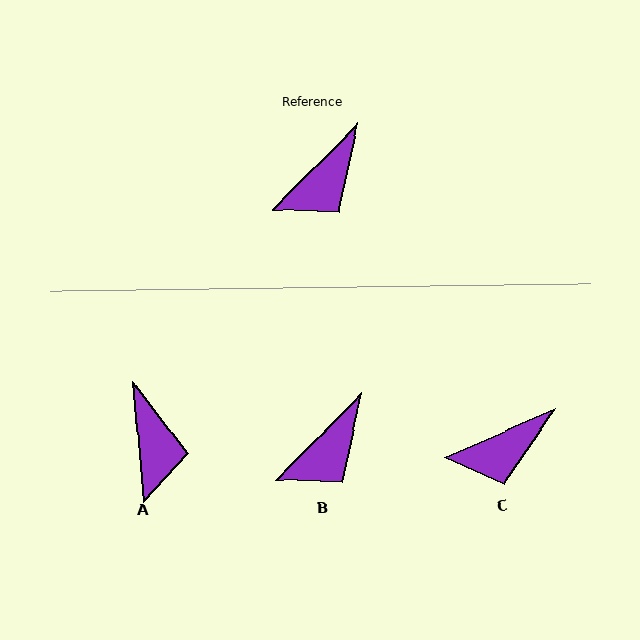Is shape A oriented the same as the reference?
No, it is off by about 50 degrees.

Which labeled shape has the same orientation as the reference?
B.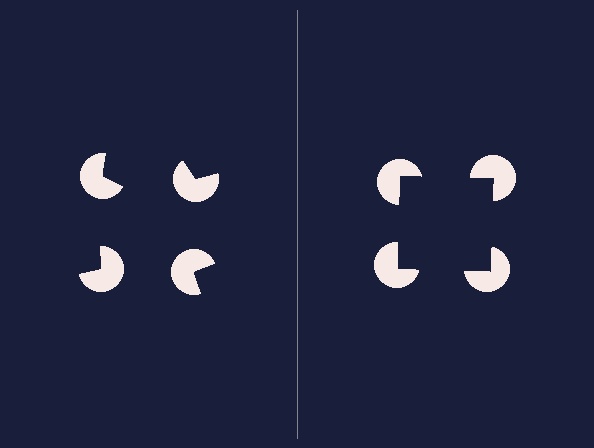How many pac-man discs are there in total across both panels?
8 — 4 on each side.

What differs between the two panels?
The pac-man discs are positioned identically on both sides; only the wedge orientations differ. On the right they align to a square; on the left they are misaligned.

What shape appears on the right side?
An illusory square.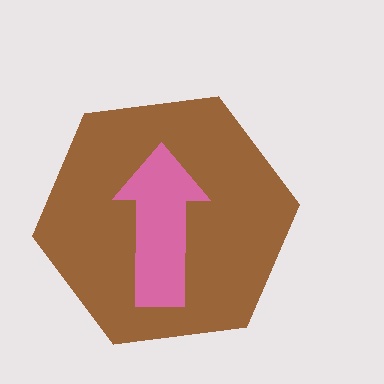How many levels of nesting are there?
2.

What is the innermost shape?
The pink arrow.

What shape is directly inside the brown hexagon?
The pink arrow.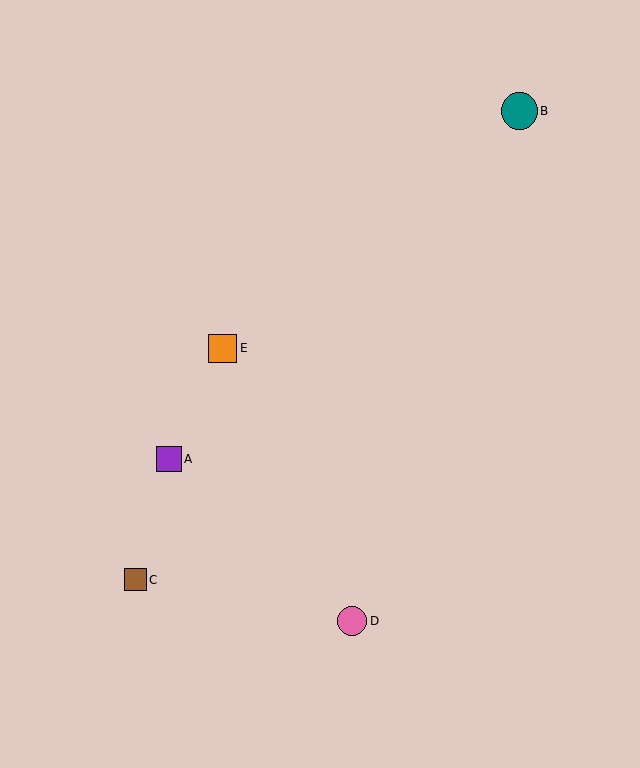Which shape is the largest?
The teal circle (labeled B) is the largest.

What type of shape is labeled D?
Shape D is a pink circle.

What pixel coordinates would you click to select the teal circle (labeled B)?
Click at (519, 111) to select the teal circle B.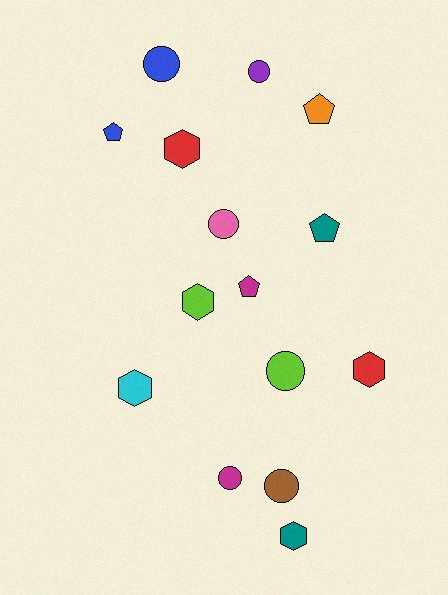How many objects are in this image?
There are 15 objects.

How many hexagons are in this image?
There are 5 hexagons.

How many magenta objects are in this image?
There are 2 magenta objects.